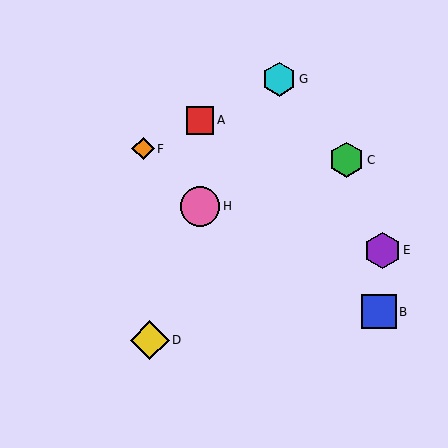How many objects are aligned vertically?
2 objects (A, H) are aligned vertically.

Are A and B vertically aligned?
No, A is at x≈200 and B is at x≈379.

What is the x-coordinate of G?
Object G is at x≈279.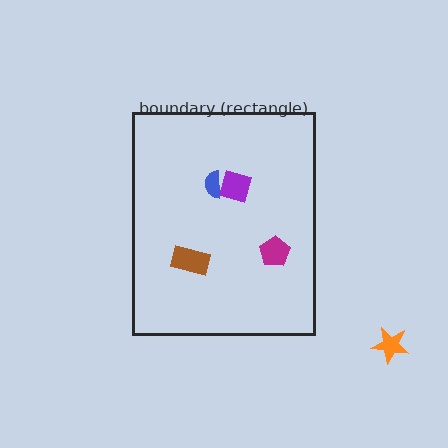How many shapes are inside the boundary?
4 inside, 1 outside.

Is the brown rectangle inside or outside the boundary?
Inside.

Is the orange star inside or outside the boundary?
Outside.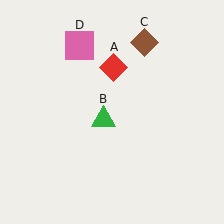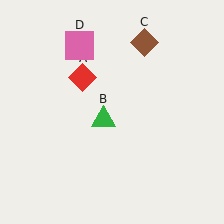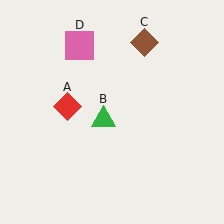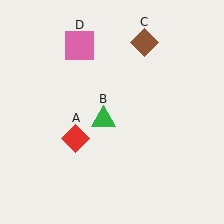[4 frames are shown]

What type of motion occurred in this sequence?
The red diamond (object A) rotated counterclockwise around the center of the scene.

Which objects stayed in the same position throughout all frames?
Green triangle (object B) and brown diamond (object C) and pink square (object D) remained stationary.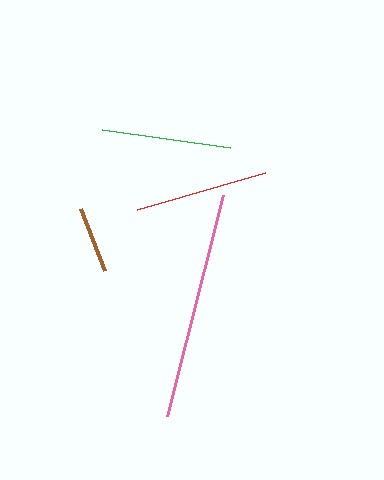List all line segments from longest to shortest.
From longest to shortest: pink, red, green, brown.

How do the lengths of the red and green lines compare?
The red and green lines are approximately the same length.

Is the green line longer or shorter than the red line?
The red line is longer than the green line.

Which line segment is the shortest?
The brown line is the shortest at approximately 66 pixels.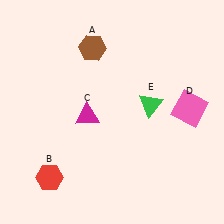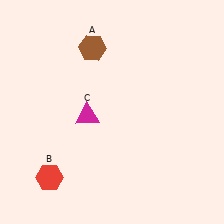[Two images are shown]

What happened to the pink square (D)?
The pink square (D) was removed in Image 2. It was in the top-right area of Image 1.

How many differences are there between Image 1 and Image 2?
There are 2 differences between the two images.